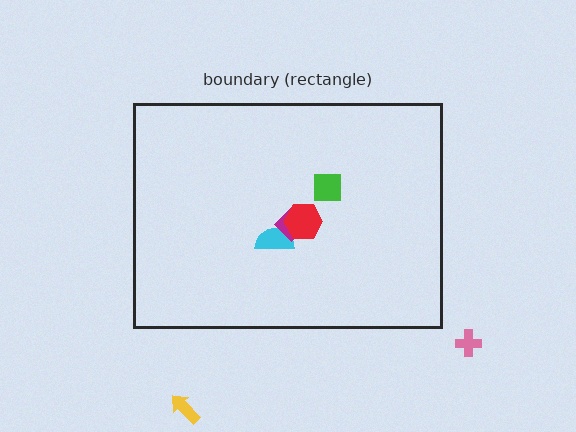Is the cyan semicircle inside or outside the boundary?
Inside.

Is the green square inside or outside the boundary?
Inside.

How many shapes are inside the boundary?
4 inside, 2 outside.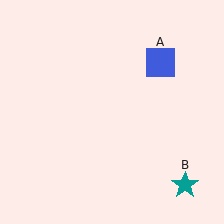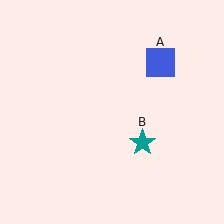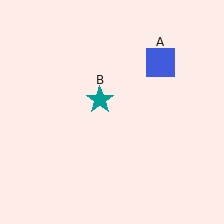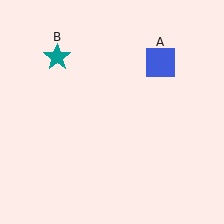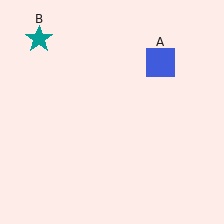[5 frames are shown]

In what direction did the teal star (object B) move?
The teal star (object B) moved up and to the left.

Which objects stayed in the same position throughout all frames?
Blue square (object A) remained stationary.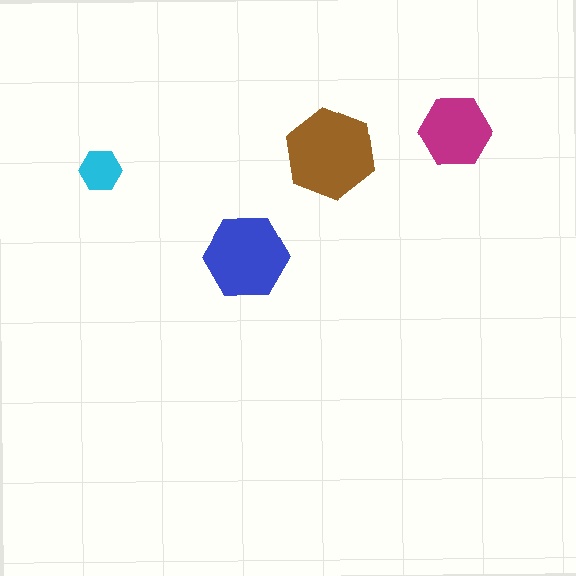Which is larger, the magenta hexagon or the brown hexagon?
The brown one.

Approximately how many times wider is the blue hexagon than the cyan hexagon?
About 2 times wider.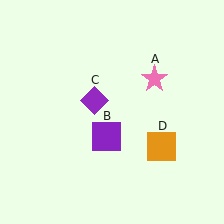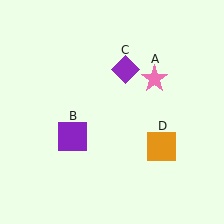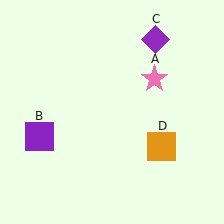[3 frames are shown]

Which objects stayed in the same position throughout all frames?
Pink star (object A) and orange square (object D) remained stationary.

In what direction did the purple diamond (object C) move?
The purple diamond (object C) moved up and to the right.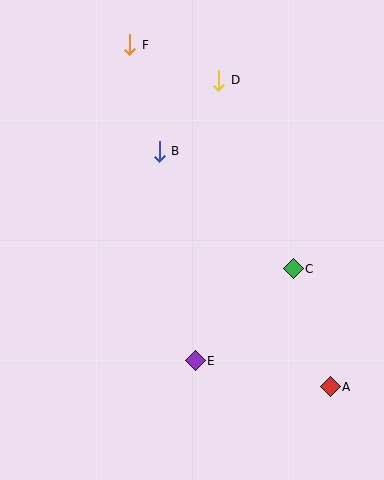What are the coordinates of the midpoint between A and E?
The midpoint between A and E is at (263, 374).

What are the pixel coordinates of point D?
Point D is at (219, 80).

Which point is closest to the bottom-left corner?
Point E is closest to the bottom-left corner.